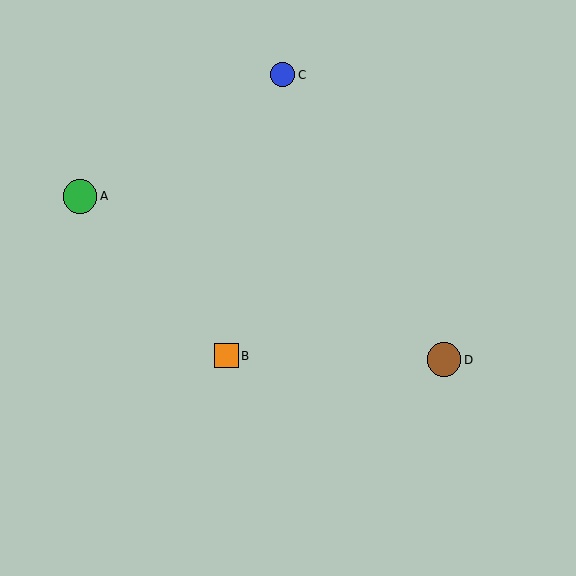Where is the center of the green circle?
The center of the green circle is at (80, 197).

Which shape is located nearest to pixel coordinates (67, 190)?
The green circle (labeled A) at (80, 197) is nearest to that location.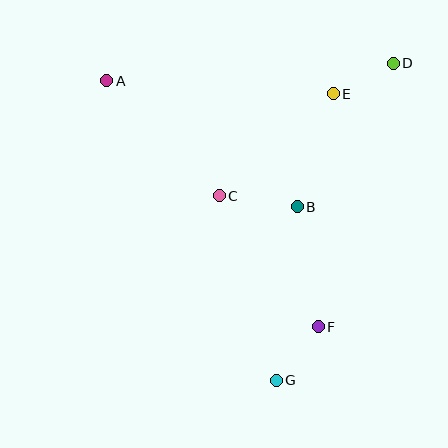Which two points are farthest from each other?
Points A and G are farthest from each other.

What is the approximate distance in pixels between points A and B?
The distance between A and B is approximately 228 pixels.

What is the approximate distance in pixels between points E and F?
The distance between E and F is approximately 234 pixels.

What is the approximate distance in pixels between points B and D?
The distance between B and D is approximately 173 pixels.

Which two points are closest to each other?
Points D and E are closest to each other.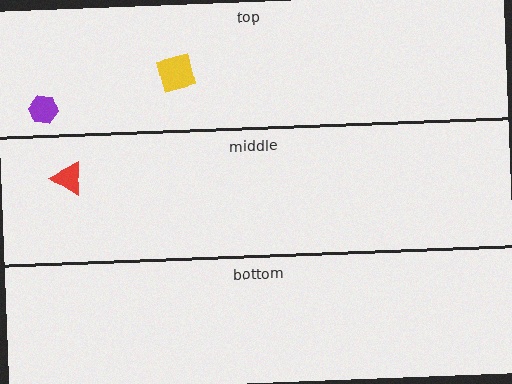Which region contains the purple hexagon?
The top region.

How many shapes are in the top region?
2.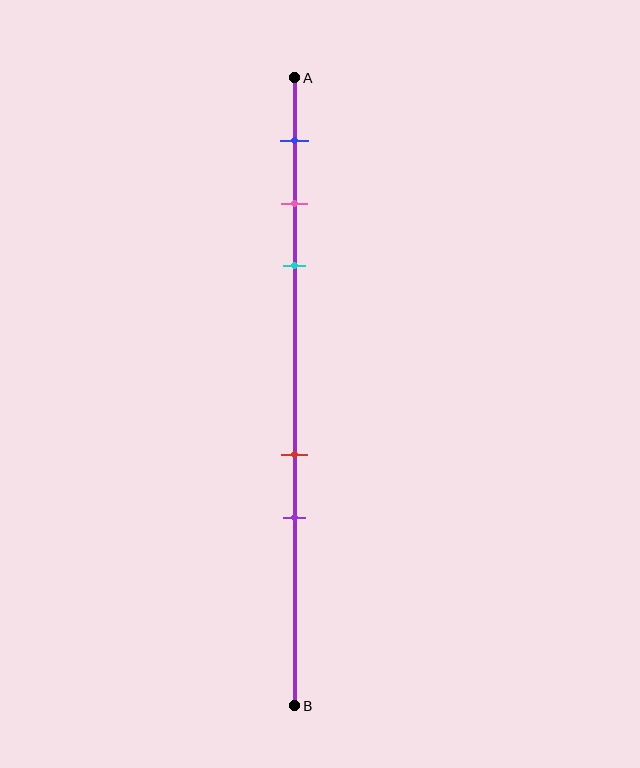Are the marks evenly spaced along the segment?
No, the marks are not evenly spaced.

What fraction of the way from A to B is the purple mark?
The purple mark is approximately 70% (0.7) of the way from A to B.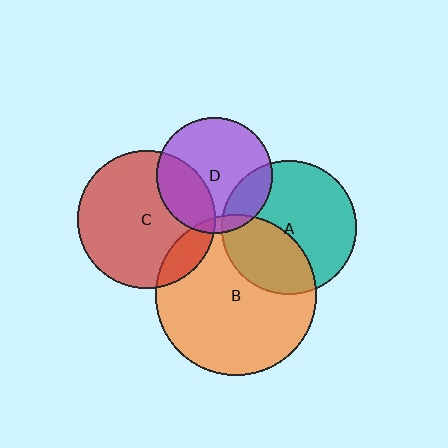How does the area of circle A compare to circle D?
Approximately 1.3 times.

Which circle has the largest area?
Circle B (orange).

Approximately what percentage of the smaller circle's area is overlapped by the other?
Approximately 20%.